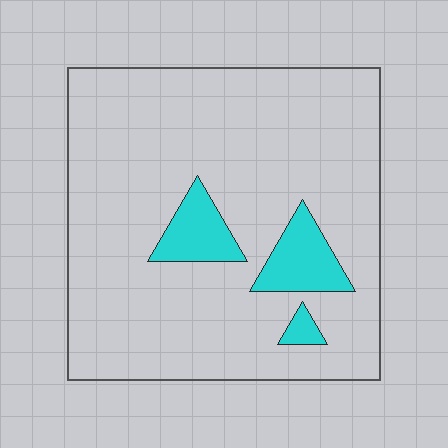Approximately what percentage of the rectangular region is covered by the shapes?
Approximately 10%.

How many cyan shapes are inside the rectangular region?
3.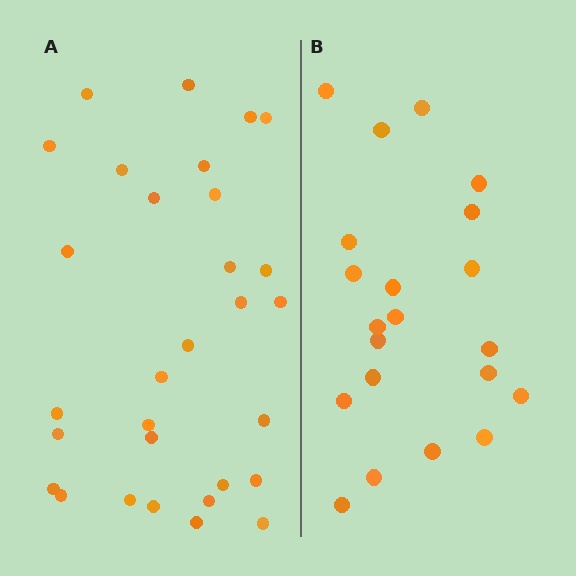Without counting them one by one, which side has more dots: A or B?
Region A (the left region) has more dots.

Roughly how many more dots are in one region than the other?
Region A has roughly 8 or so more dots than region B.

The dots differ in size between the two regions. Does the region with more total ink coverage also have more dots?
No. Region B has more total ink coverage because its dots are larger, but region A actually contains more individual dots. Total area can be misleading — the number of items is what matters here.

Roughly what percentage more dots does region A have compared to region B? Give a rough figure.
About 45% more.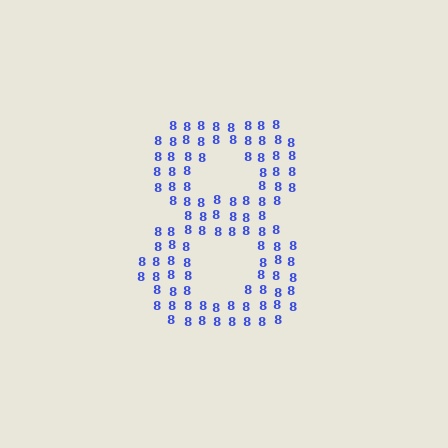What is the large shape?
The large shape is the digit 8.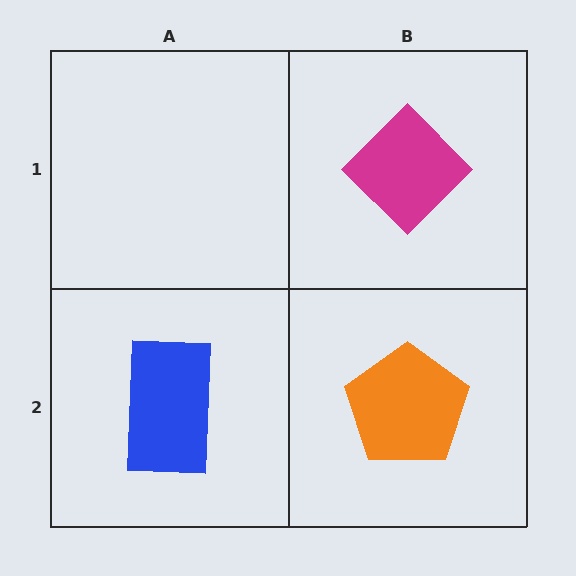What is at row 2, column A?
A blue rectangle.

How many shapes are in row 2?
2 shapes.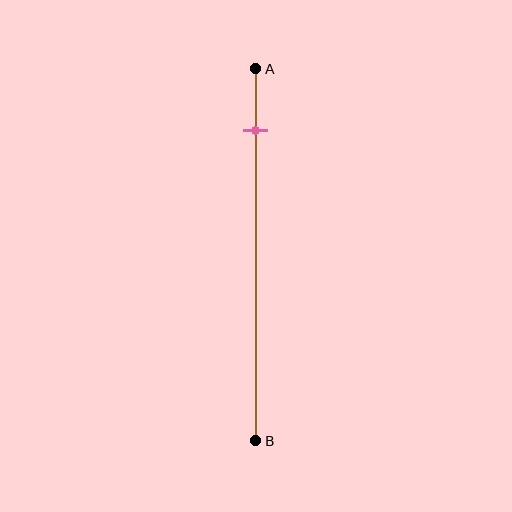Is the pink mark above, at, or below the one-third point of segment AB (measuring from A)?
The pink mark is above the one-third point of segment AB.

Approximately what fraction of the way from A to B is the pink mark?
The pink mark is approximately 15% of the way from A to B.